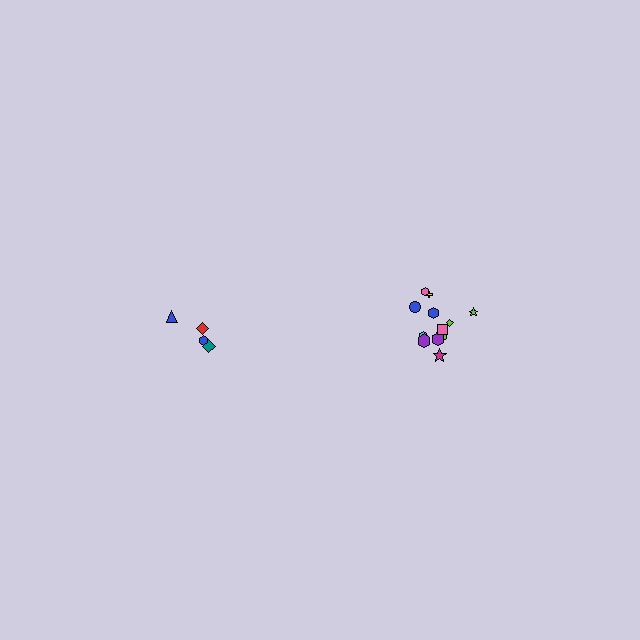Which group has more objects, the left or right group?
The right group.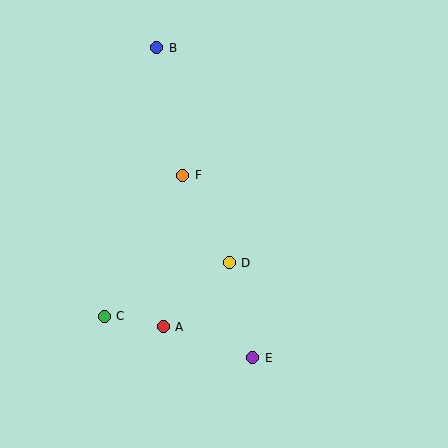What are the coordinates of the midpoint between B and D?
The midpoint between B and D is at (193, 155).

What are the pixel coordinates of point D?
Point D is at (229, 263).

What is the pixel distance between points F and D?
The distance between F and D is 99 pixels.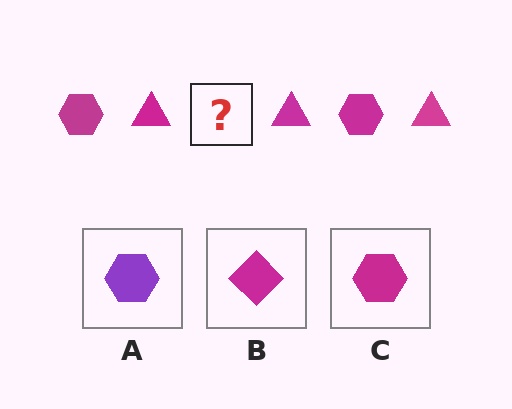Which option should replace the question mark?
Option C.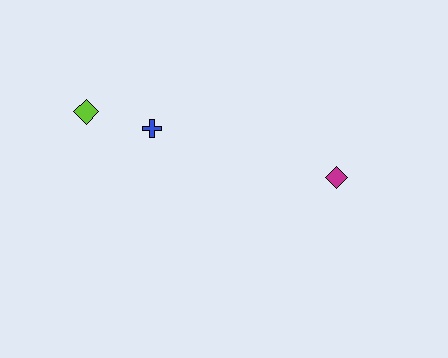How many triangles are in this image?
There are no triangles.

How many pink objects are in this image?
There are no pink objects.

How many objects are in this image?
There are 3 objects.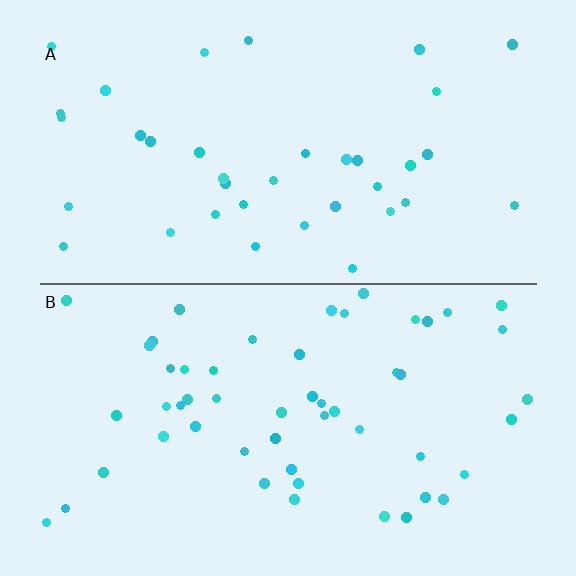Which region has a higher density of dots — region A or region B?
B (the bottom).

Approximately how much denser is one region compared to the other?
Approximately 1.4× — region B over region A.